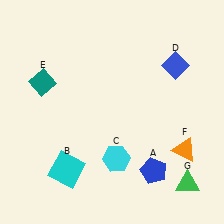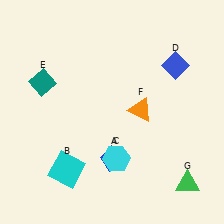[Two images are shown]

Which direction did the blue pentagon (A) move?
The blue pentagon (A) moved left.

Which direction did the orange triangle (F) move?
The orange triangle (F) moved left.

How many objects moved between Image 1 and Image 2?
2 objects moved between the two images.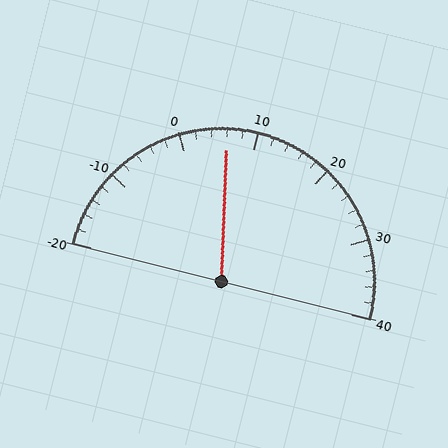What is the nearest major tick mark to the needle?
The nearest major tick mark is 10.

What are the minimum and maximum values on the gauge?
The gauge ranges from -20 to 40.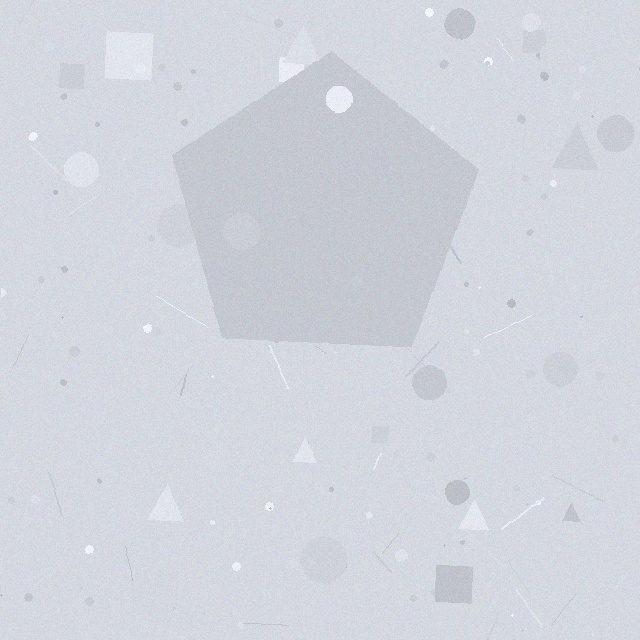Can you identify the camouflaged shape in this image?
The camouflaged shape is a pentagon.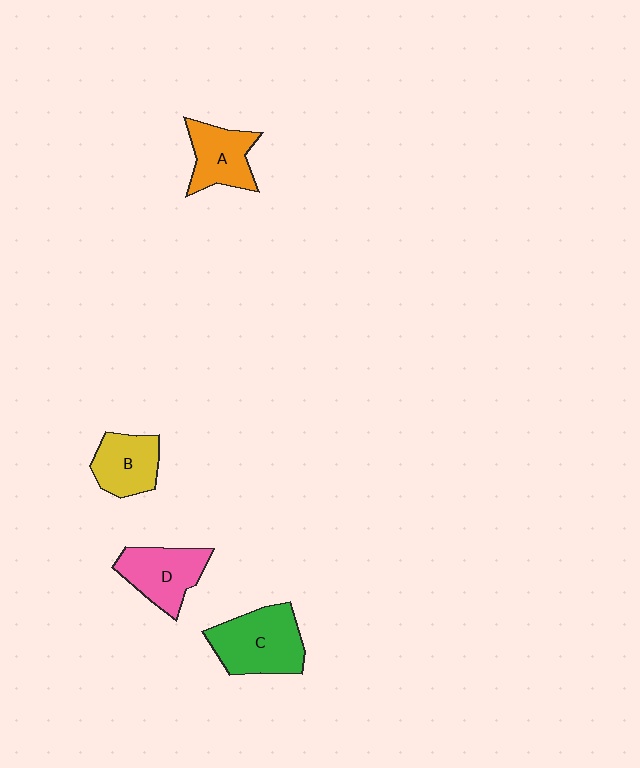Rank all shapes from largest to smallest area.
From largest to smallest: C (green), D (pink), A (orange), B (yellow).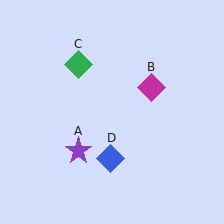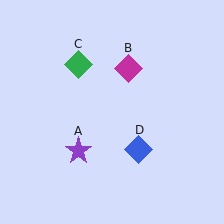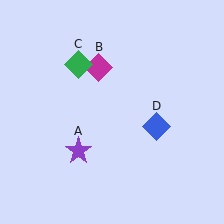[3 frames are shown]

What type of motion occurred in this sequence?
The magenta diamond (object B), blue diamond (object D) rotated counterclockwise around the center of the scene.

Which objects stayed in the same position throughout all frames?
Purple star (object A) and green diamond (object C) remained stationary.